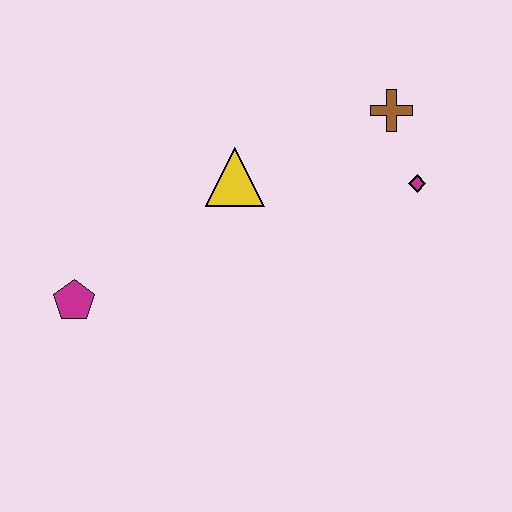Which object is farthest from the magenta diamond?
The magenta pentagon is farthest from the magenta diamond.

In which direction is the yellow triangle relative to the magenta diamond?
The yellow triangle is to the left of the magenta diamond.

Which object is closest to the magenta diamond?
The brown cross is closest to the magenta diamond.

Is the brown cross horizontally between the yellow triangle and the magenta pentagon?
No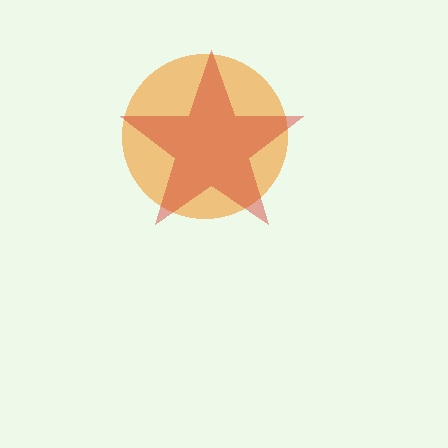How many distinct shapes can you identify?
There are 2 distinct shapes: an orange circle, a red star.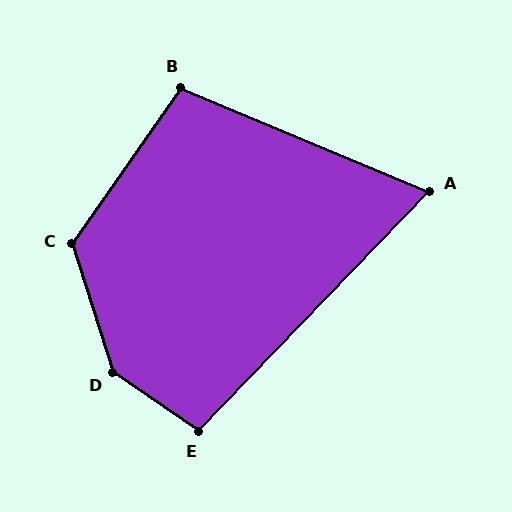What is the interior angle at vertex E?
Approximately 99 degrees (obtuse).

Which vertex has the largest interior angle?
D, at approximately 142 degrees.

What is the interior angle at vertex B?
Approximately 102 degrees (obtuse).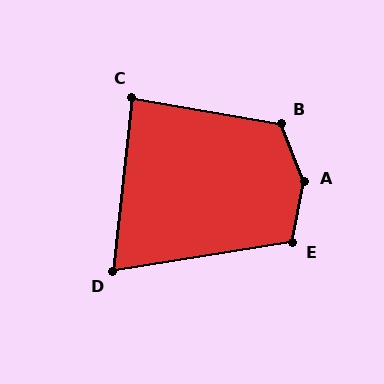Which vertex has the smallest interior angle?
D, at approximately 75 degrees.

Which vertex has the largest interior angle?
A, at approximately 148 degrees.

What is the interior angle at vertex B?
Approximately 121 degrees (obtuse).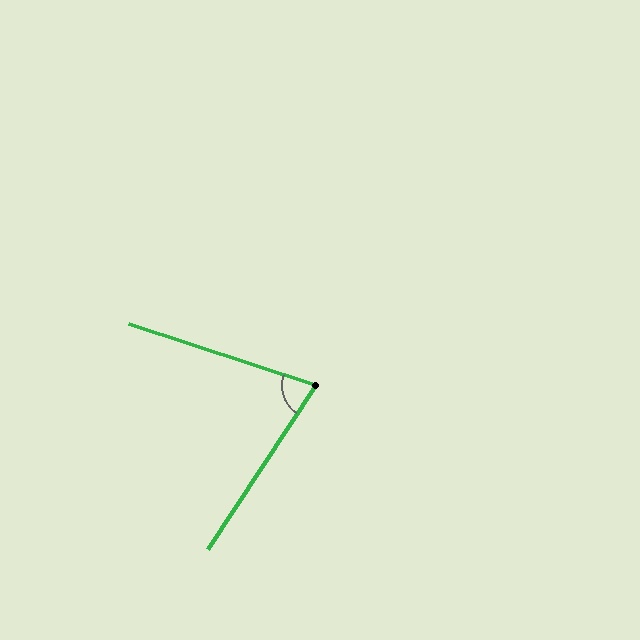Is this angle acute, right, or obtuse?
It is acute.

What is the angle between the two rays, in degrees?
Approximately 75 degrees.